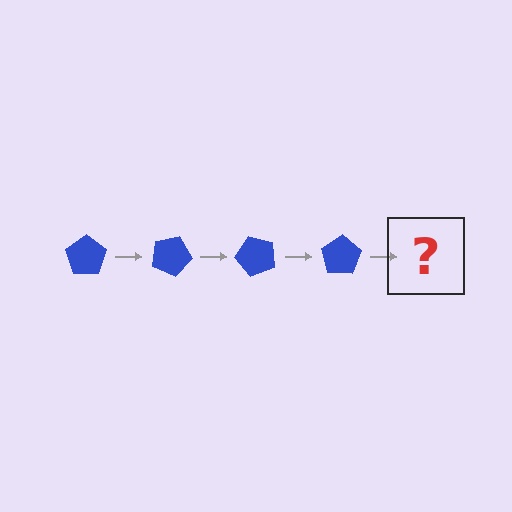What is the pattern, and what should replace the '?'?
The pattern is that the pentagon rotates 25 degrees each step. The '?' should be a blue pentagon rotated 100 degrees.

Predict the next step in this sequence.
The next step is a blue pentagon rotated 100 degrees.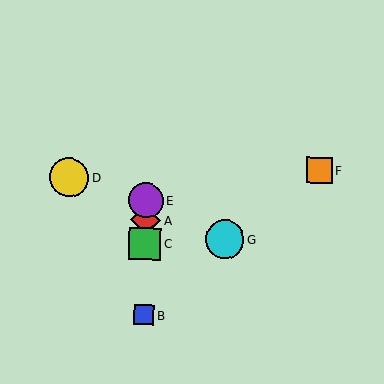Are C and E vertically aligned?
Yes, both are at x≈145.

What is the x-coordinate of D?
Object D is at x≈69.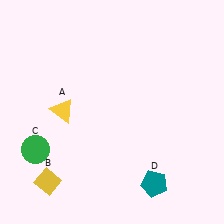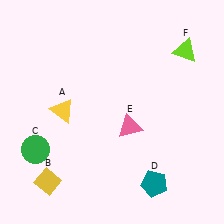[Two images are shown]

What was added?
A pink triangle (E), a lime triangle (F) were added in Image 2.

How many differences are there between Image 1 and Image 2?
There are 2 differences between the two images.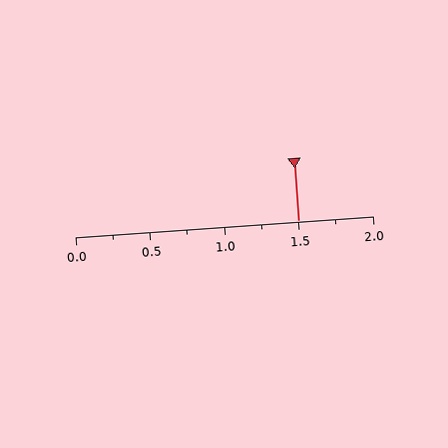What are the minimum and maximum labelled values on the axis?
The axis runs from 0.0 to 2.0.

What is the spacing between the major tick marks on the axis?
The major ticks are spaced 0.5 apart.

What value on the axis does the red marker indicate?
The marker indicates approximately 1.5.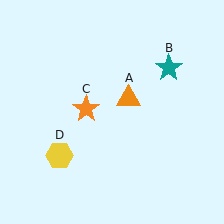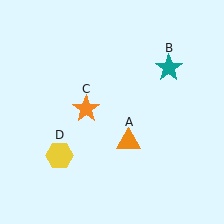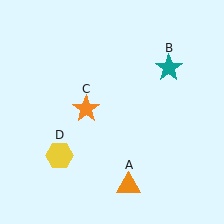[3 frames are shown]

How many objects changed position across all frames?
1 object changed position: orange triangle (object A).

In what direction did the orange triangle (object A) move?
The orange triangle (object A) moved down.